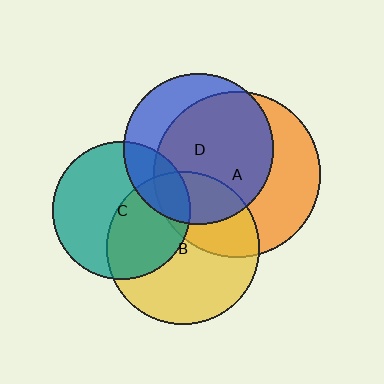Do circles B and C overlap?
Yes.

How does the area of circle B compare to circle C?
Approximately 1.2 times.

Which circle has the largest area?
Circle A (orange).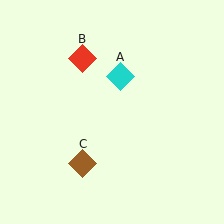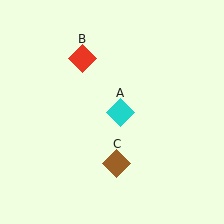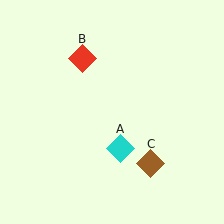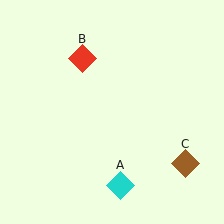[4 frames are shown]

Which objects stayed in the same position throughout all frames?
Red diamond (object B) remained stationary.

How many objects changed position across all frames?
2 objects changed position: cyan diamond (object A), brown diamond (object C).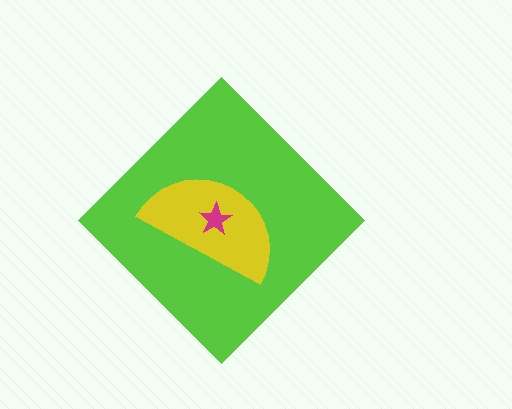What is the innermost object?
The magenta star.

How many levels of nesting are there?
3.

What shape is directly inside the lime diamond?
The yellow semicircle.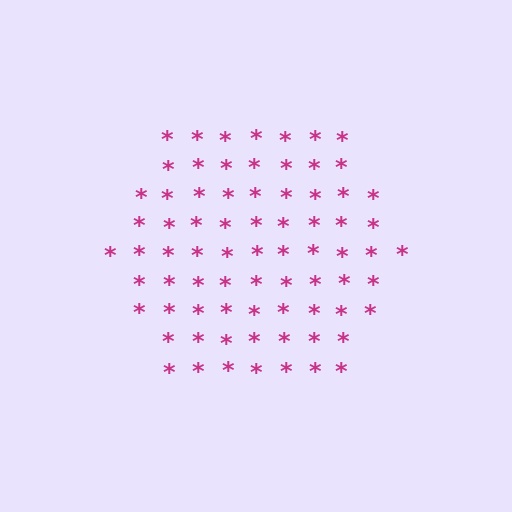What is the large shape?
The large shape is a hexagon.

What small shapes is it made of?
It is made of small asterisks.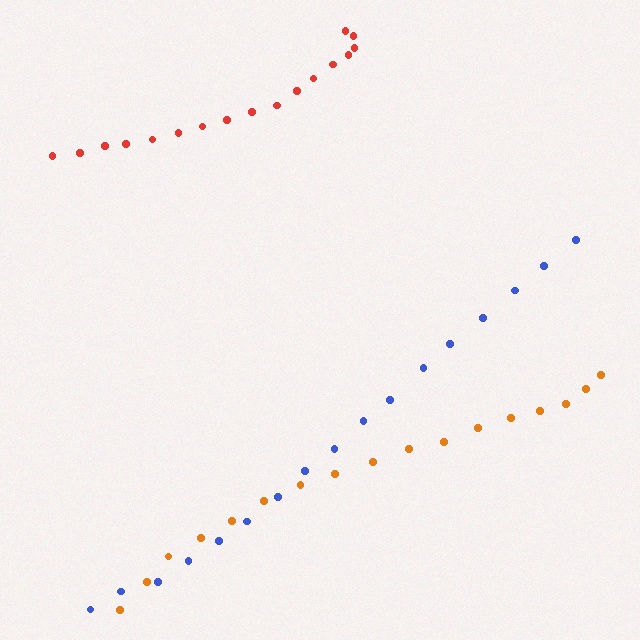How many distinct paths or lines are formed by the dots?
There are 3 distinct paths.